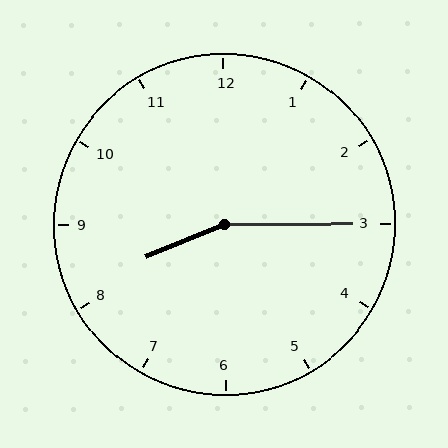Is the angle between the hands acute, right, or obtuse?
It is obtuse.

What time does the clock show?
8:15.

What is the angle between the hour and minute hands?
Approximately 158 degrees.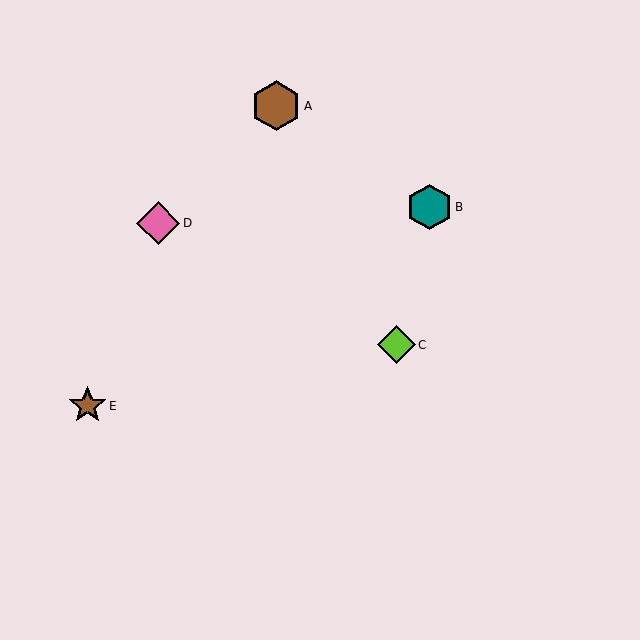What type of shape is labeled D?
Shape D is a pink diamond.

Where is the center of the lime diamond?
The center of the lime diamond is at (396, 345).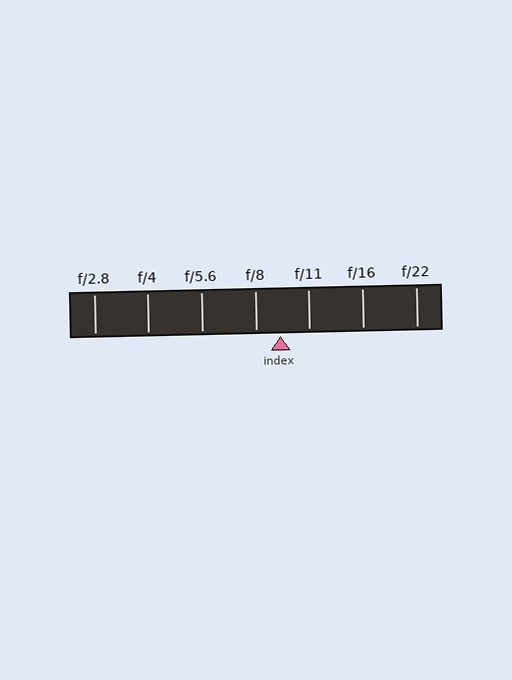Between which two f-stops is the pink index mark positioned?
The index mark is between f/8 and f/11.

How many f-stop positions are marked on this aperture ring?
There are 7 f-stop positions marked.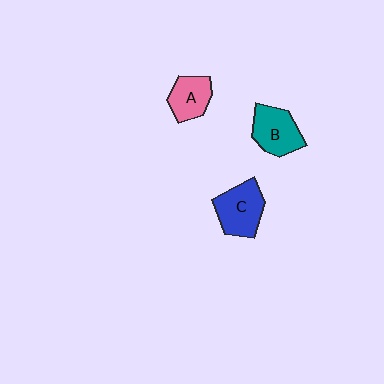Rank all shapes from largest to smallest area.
From largest to smallest: C (blue), B (teal), A (pink).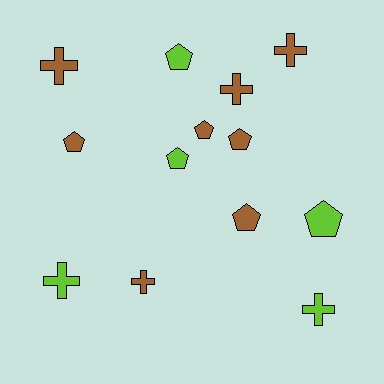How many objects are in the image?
There are 13 objects.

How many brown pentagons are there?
There are 4 brown pentagons.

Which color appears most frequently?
Brown, with 8 objects.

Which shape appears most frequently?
Pentagon, with 7 objects.